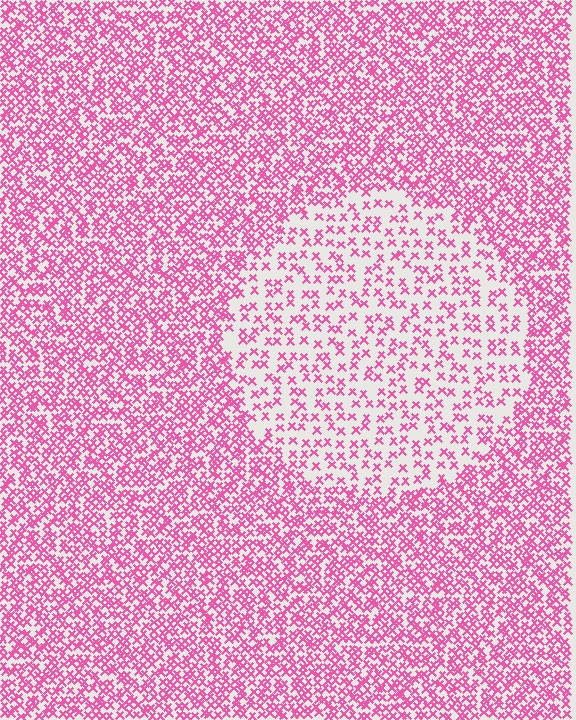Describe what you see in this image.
The image contains small pink elements arranged at two different densities. A circle-shaped region is visible where the elements are less densely packed than the surrounding area.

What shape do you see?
I see a circle.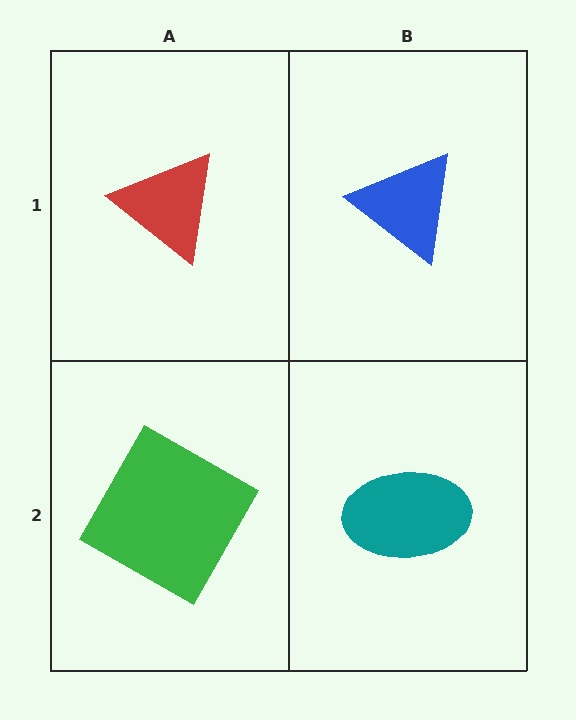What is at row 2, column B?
A teal ellipse.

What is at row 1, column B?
A blue triangle.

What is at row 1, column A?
A red triangle.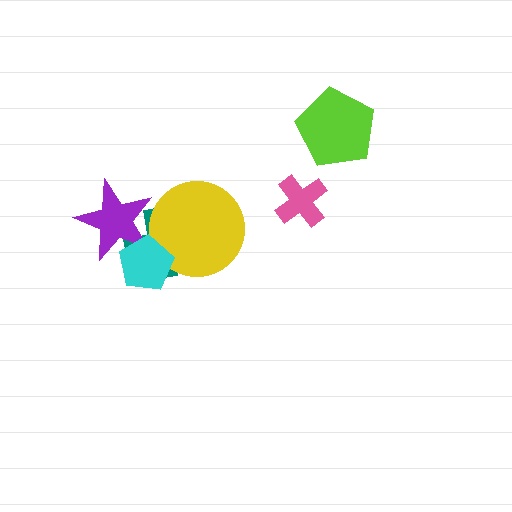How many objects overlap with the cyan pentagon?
3 objects overlap with the cyan pentagon.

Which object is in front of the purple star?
The cyan pentagon is in front of the purple star.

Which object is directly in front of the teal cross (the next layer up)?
The yellow circle is directly in front of the teal cross.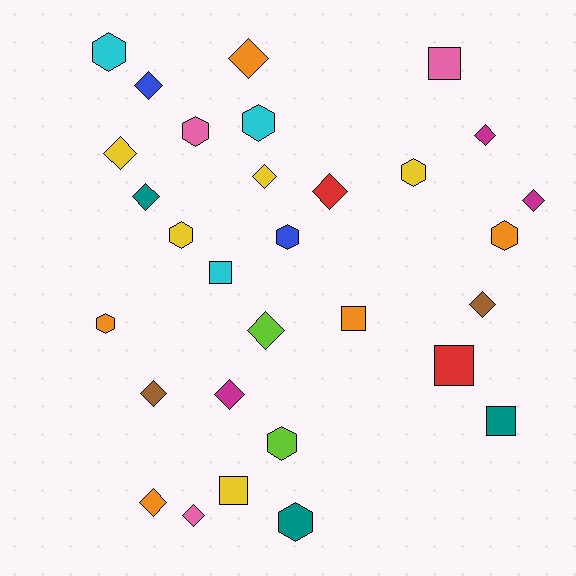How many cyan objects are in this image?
There are 3 cyan objects.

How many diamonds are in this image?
There are 14 diamonds.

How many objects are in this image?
There are 30 objects.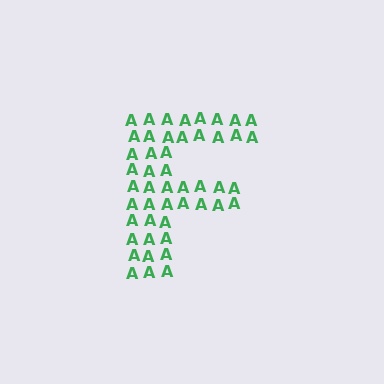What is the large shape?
The large shape is the letter F.